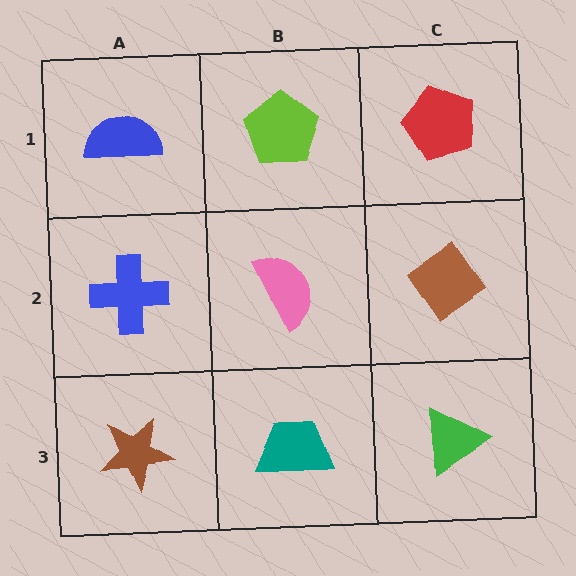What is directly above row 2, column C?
A red pentagon.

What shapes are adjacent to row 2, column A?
A blue semicircle (row 1, column A), a brown star (row 3, column A), a pink semicircle (row 2, column B).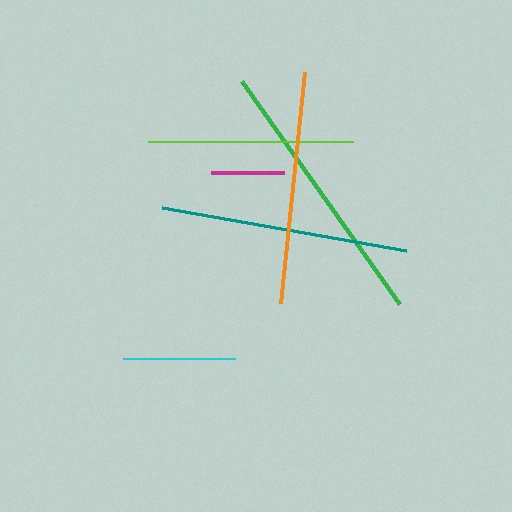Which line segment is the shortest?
The magenta line is the shortest at approximately 73 pixels.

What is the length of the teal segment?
The teal segment is approximately 248 pixels long.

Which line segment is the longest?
The green line is the longest at approximately 274 pixels.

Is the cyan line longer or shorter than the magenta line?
The cyan line is longer than the magenta line.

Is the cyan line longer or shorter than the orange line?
The orange line is longer than the cyan line.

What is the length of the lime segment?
The lime segment is approximately 205 pixels long.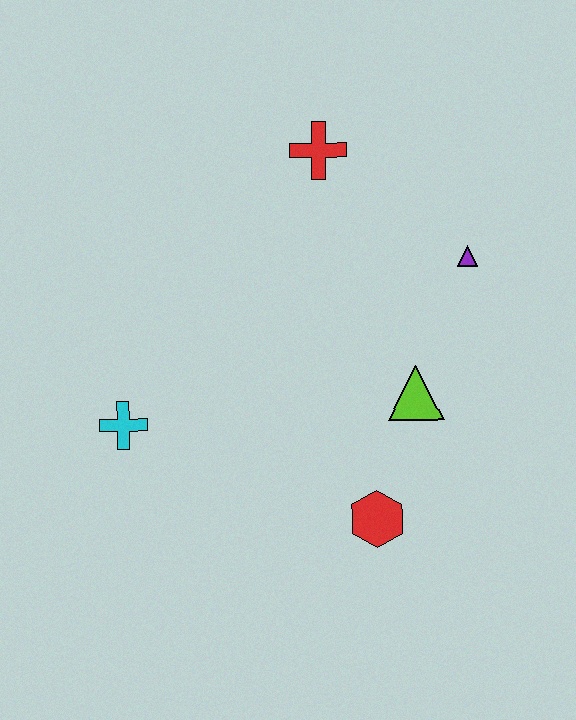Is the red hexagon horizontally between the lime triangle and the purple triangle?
No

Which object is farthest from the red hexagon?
The red cross is farthest from the red hexagon.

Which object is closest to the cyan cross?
The red hexagon is closest to the cyan cross.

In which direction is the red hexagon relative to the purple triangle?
The red hexagon is below the purple triangle.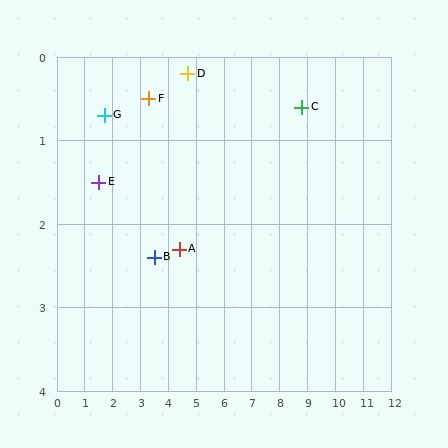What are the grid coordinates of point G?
Point G is at approximately (1.7, 0.7).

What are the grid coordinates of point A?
Point A is at approximately (4.4, 2.3).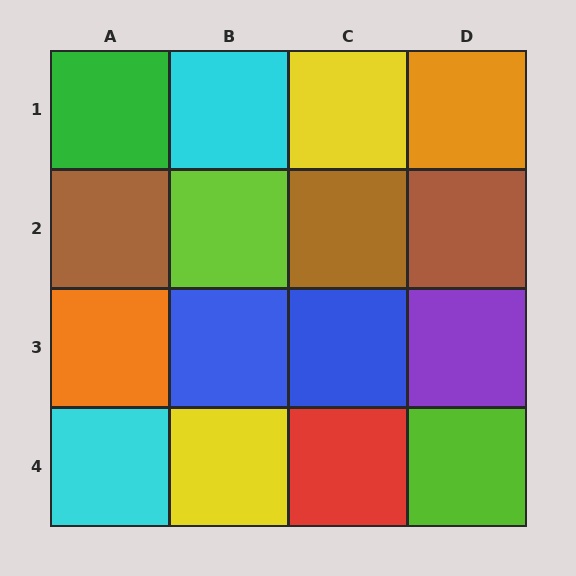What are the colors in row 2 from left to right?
Brown, lime, brown, brown.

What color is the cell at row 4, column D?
Lime.